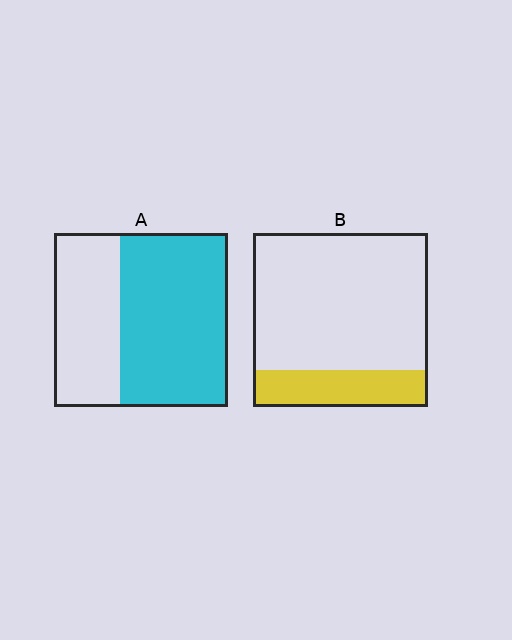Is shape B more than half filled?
No.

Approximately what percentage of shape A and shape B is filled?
A is approximately 60% and B is approximately 20%.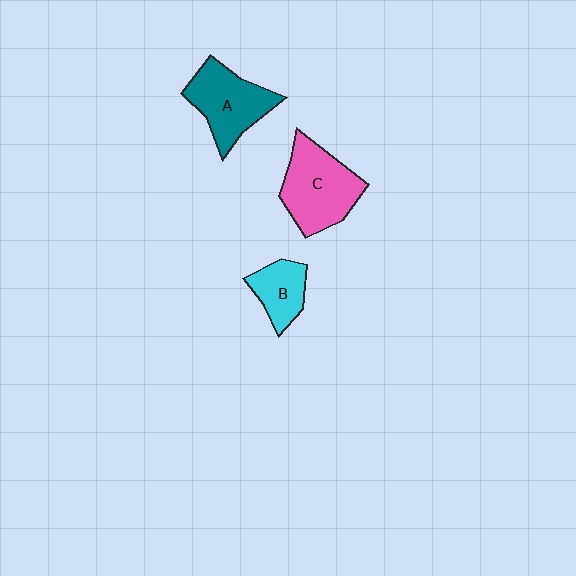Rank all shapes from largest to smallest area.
From largest to smallest: C (pink), A (teal), B (cyan).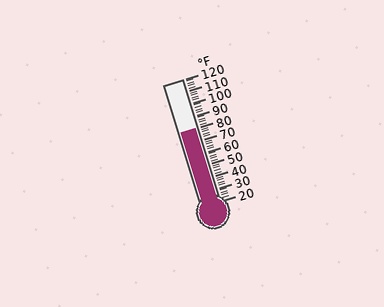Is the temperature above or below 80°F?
The temperature is at 80°F.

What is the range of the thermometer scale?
The thermometer scale ranges from 20°F to 120°F.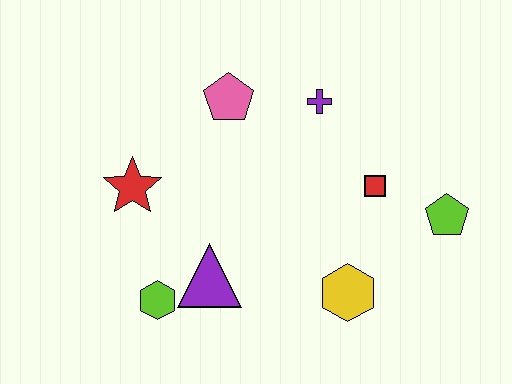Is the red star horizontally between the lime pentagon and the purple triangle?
No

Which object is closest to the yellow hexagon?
The red square is closest to the yellow hexagon.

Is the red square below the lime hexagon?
No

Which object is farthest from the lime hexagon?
The lime pentagon is farthest from the lime hexagon.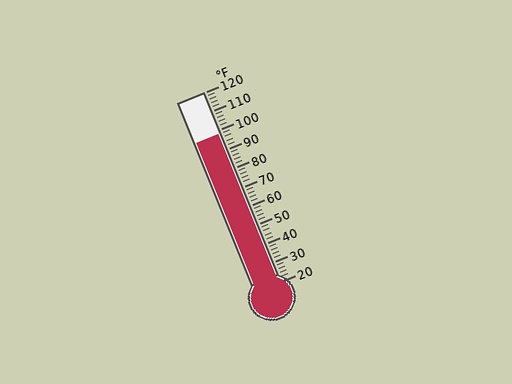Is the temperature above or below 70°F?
The temperature is above 70°F.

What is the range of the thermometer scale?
The thermometer scale ranges from 20°F to 120°F.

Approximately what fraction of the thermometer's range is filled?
The thermometer is filled to approximately 80% of its range.